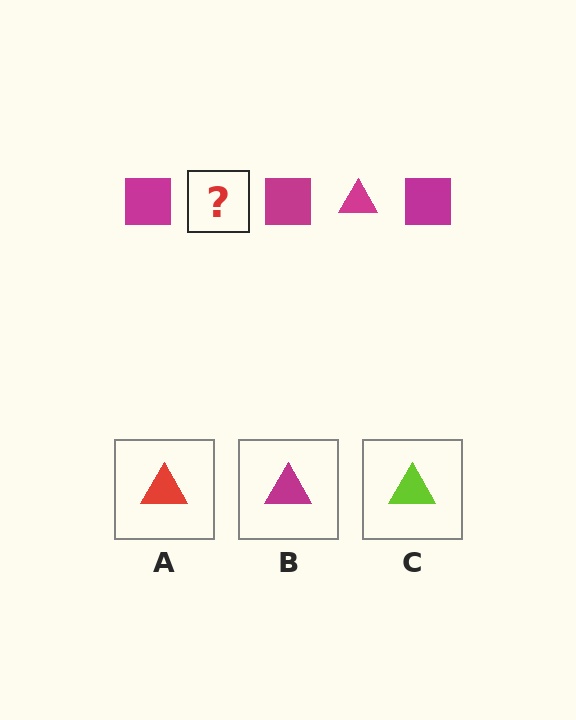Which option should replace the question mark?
Option B.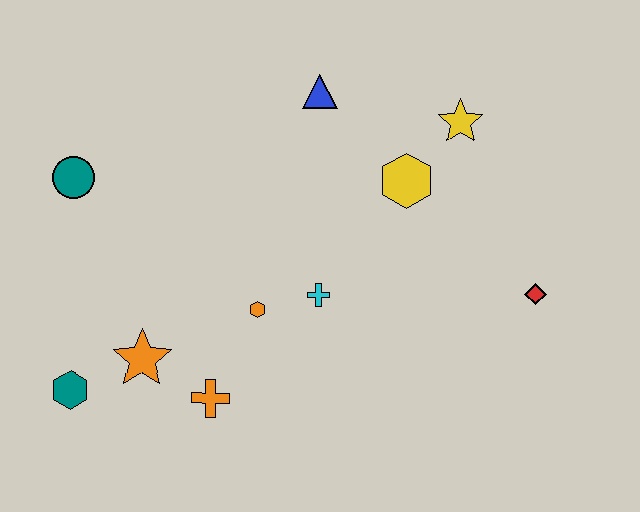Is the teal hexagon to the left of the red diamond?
Yes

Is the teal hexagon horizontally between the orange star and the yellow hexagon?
No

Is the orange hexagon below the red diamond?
Yes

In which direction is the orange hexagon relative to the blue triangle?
The orange hexagon is below the blue triangle.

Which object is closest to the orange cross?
The orange star is closest to the orange cross.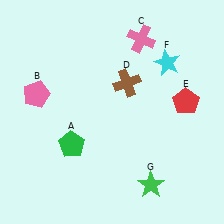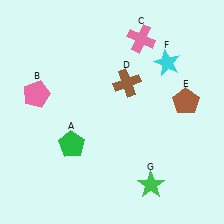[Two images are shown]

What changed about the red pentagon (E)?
In Image 1, E is red. In Image 2, it changed to brown.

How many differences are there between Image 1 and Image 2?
There is 1 difference between the two images.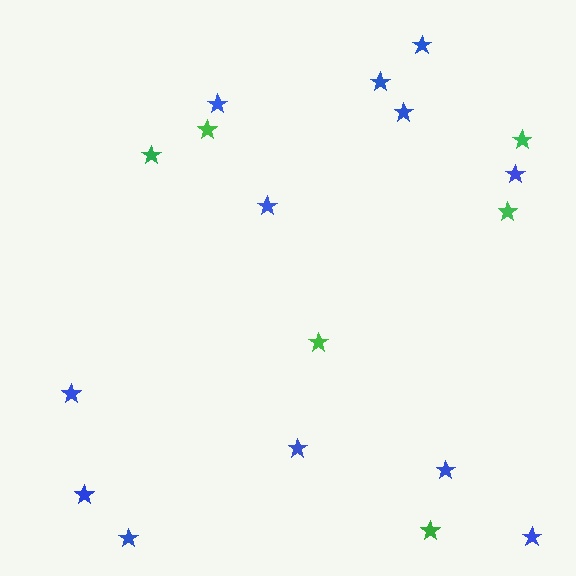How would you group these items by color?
There are 2 groups: one group of green stars (6) and one group of blue stars (12).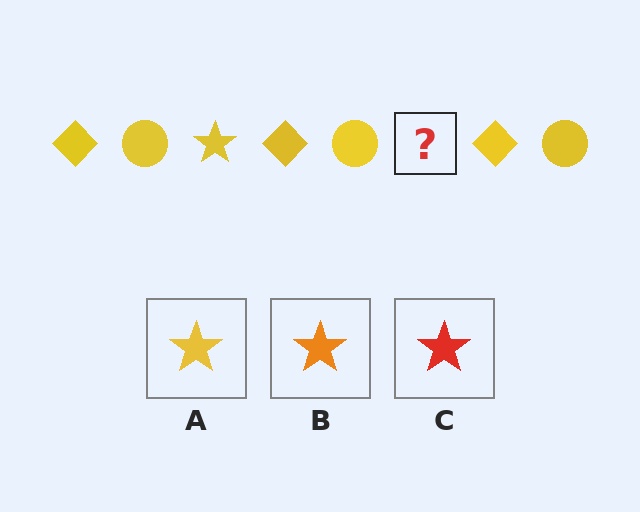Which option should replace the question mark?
Option A.